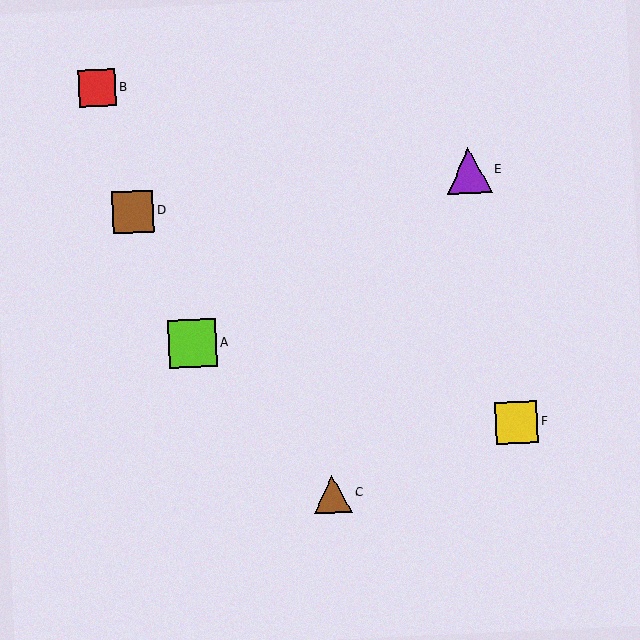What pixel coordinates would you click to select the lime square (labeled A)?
Click at (193, 343) to select the lime square A.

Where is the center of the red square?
The center of the red square is at (98, 88).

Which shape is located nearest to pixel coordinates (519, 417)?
The yellow square (labeled F) at (517, 423) is nearest to that location.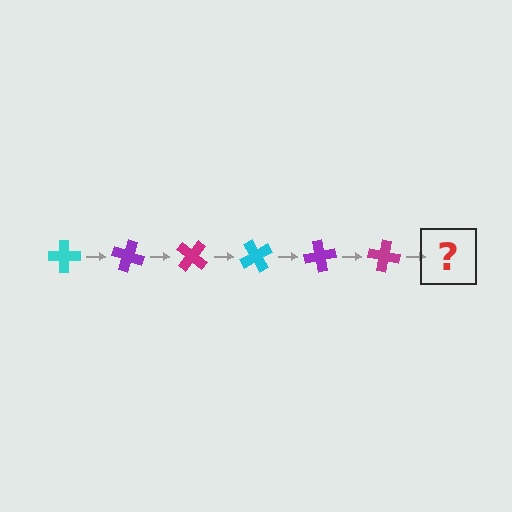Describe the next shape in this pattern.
It should be a cyan cross, rotated 120 degrees from the start.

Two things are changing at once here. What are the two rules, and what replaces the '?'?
The two rules are that it rotates 20 degrees each step and the color cycles through cyan, purple, and magenta. The '?' should be a cyan cross, rotated 120 degrees from the start.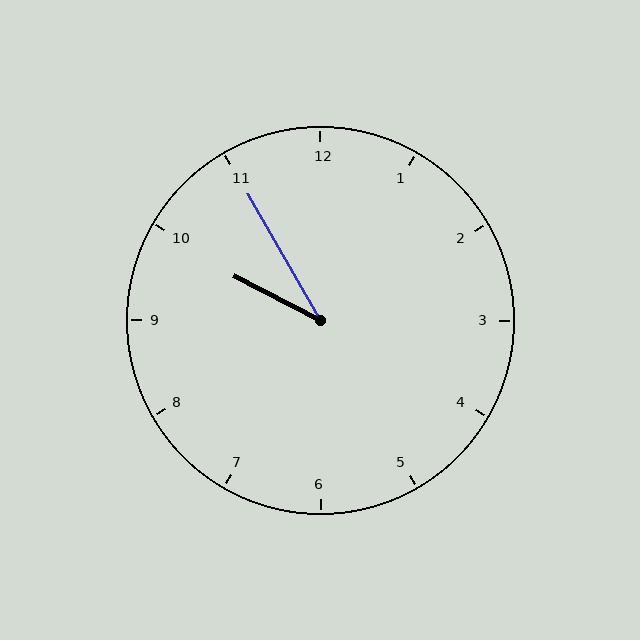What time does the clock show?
9:55.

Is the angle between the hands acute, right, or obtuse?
It is acute.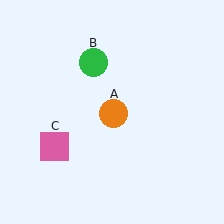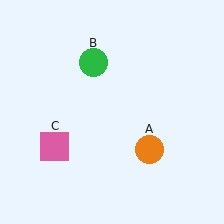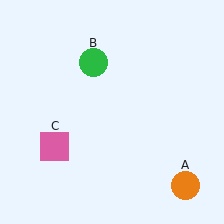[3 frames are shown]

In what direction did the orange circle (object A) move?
The orange circle (object A) moved down and to the right.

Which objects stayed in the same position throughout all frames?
Green circle (object B) and pink square (object C) remained stationary.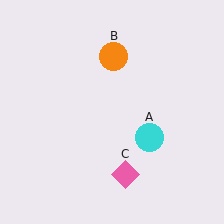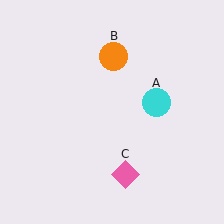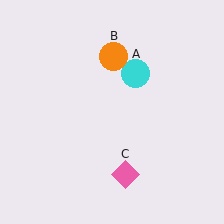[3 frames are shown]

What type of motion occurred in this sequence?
The cyan circle (object A) rotated counterclockwise around the center of the scene.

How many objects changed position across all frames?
1 object changed position: cyan circle (object A).